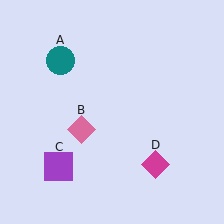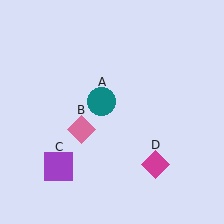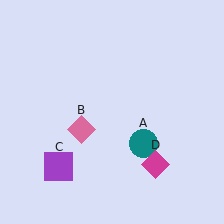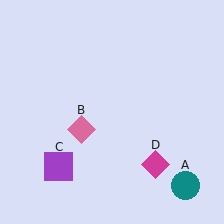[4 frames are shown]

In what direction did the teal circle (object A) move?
The teal circle (object A) moved down and to the right.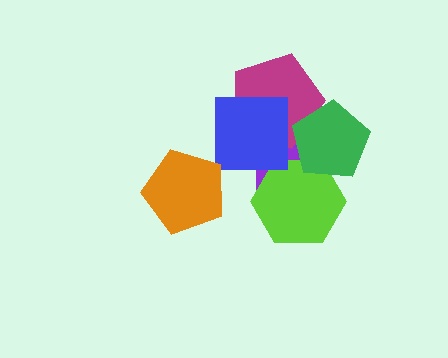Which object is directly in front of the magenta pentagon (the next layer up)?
The green pentagon is directly in front of the magenta pentagon.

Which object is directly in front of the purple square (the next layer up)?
The lime hexagon is directly in front of the purple square.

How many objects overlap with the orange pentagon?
0 objects overlap with the orange pentagon.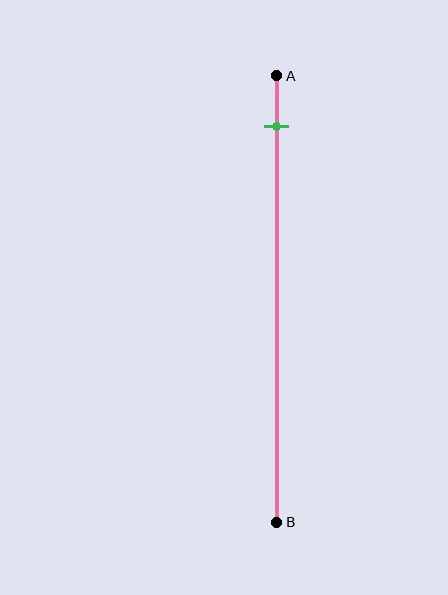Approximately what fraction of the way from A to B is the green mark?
The green mark is approximately 10% of the way from A to B.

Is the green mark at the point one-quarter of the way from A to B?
No, the mark is at about 10% from A, not at the 25% one-quarter point.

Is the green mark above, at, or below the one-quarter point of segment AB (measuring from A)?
The green mark is above the one-quarter point of segment AB.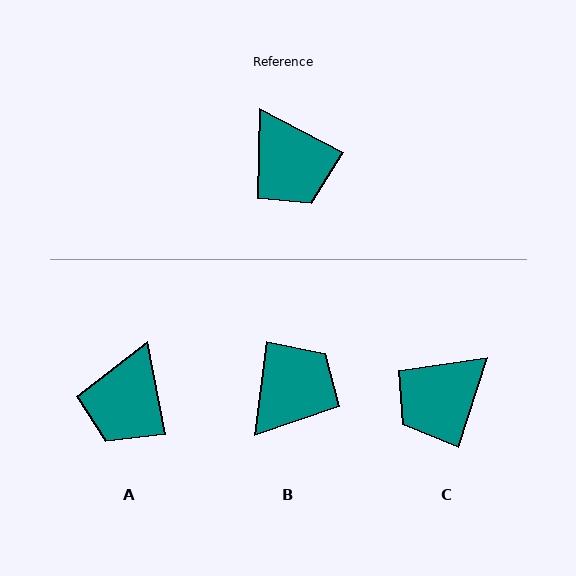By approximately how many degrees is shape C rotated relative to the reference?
Approximately 80 degrees clockwise.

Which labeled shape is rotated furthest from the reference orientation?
B, about 110 degrees away.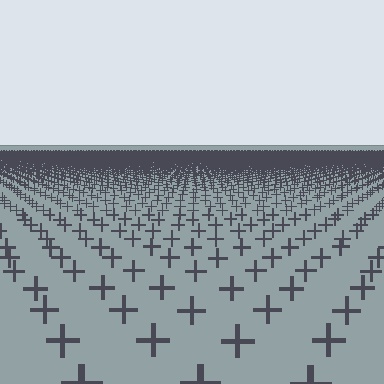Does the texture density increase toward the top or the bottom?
Density increases toward the top.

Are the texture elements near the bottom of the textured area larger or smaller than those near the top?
Larger. Near the bottom, elements are closer to the viewer and appear at a bigger on-screen size.